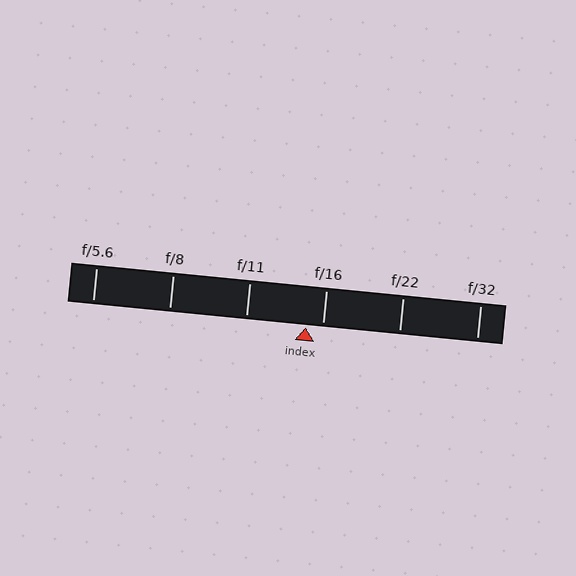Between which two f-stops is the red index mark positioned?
The index mark is between f/11 and f/16.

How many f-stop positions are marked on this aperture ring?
There are 6 f-stop positions marked.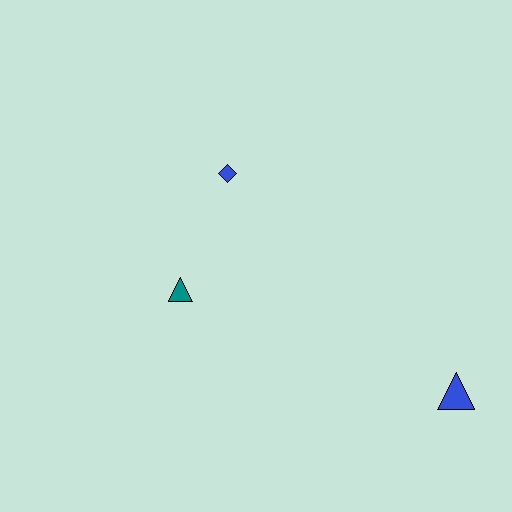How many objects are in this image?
There are 3 objects.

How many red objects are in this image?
There are no red objects.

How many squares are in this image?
There are no squares.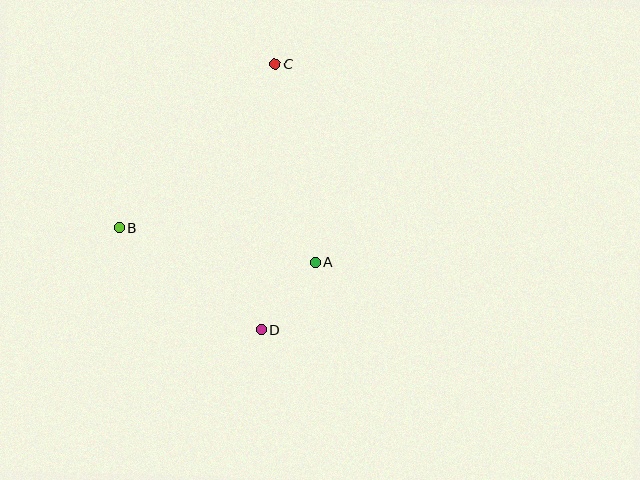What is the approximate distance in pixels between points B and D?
The distance between B and D is approximately 175 pixels.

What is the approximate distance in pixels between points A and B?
The distance between A and B is approximately 199 pixels.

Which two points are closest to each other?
Points A and D are closest to each other.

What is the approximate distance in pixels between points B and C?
The distance between B and C is approximately 226 pixels.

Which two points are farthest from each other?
Points C and D are farthest from each other.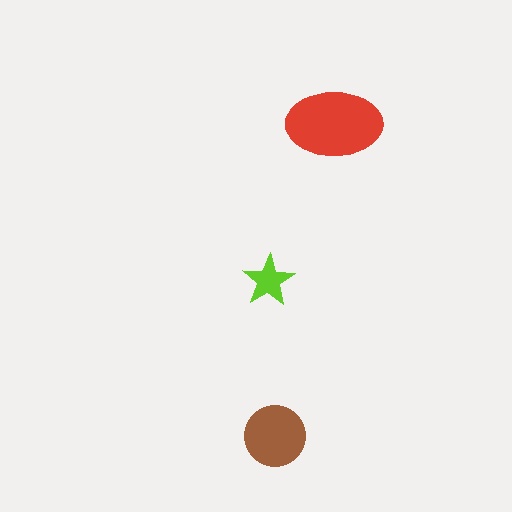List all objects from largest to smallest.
The red ellipse, the brown circle, the lime star.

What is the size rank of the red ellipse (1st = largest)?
1st.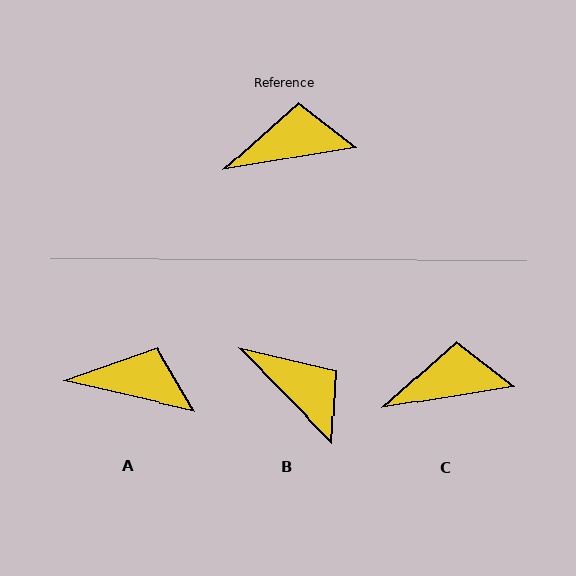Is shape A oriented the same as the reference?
No, it is off by about 22 degrees.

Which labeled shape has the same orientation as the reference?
C.